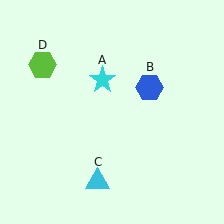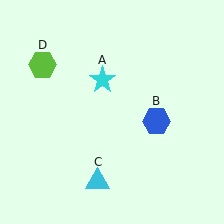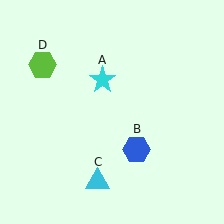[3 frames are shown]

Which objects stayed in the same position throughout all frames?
Cyan star (object A) and cyan triangle (object C) and lime hexagon (object D) remained stationary.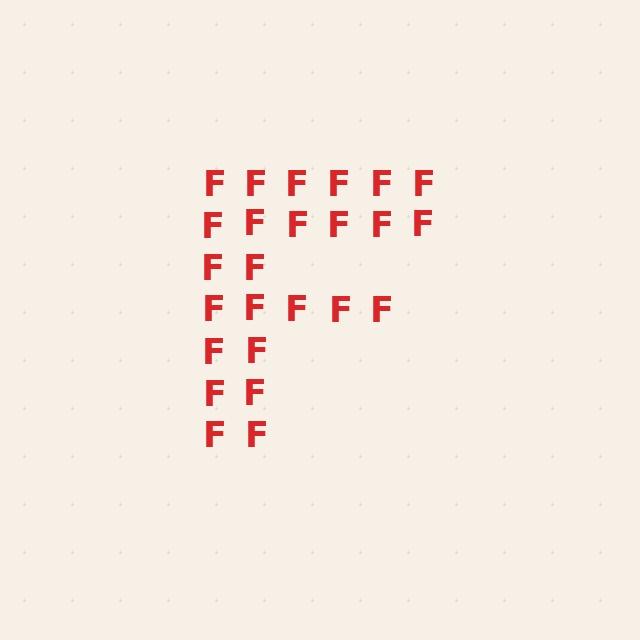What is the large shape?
The large shape is the letter F.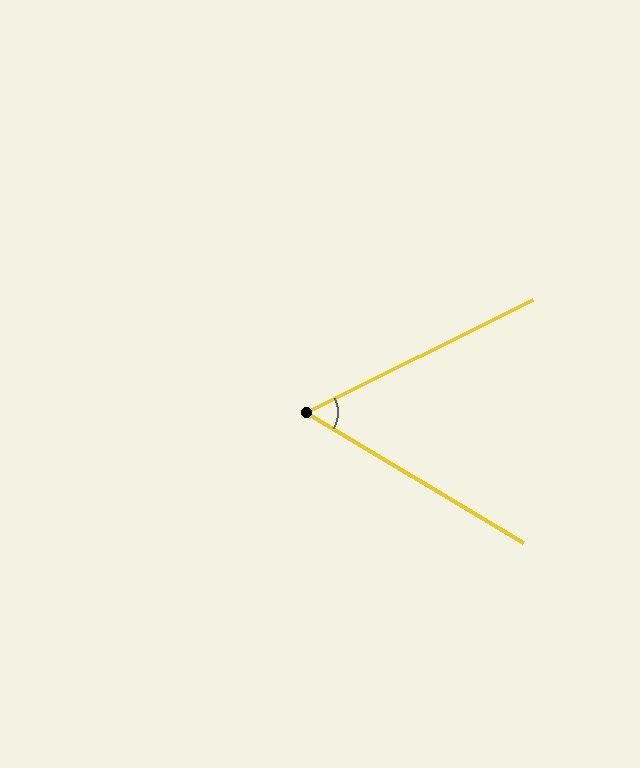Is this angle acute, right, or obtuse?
It is acute.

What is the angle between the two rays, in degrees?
Approximately 58 degrees.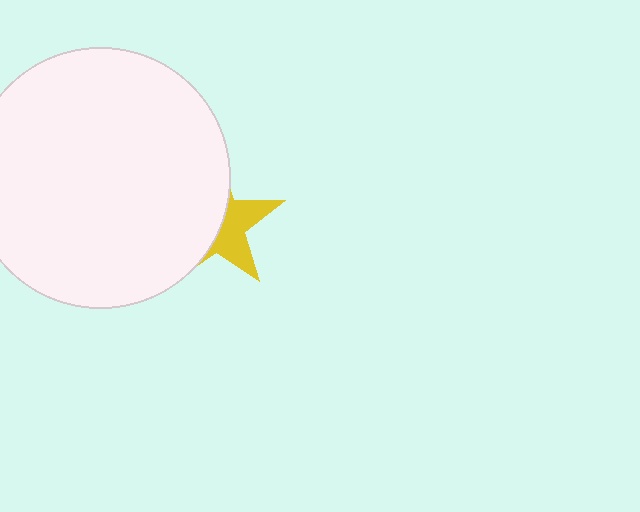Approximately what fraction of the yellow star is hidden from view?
Roughly 59% of the yellow star is hidden behind the white circle.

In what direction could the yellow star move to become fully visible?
The yellow star could move right. That would shift it out from behind the white circle entirely.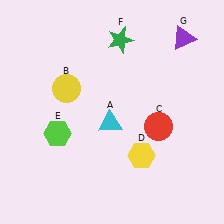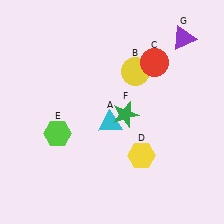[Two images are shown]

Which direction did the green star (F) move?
The green star (F) moved down.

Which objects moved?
The objects that moved are: the yellow circle (B), the red circle (C), the green star (F).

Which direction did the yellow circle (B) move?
The yellow circle (B) moved right.